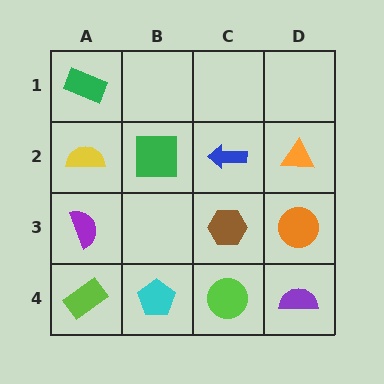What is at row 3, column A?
A purple semicircle.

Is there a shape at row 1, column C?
No, that cell is empty.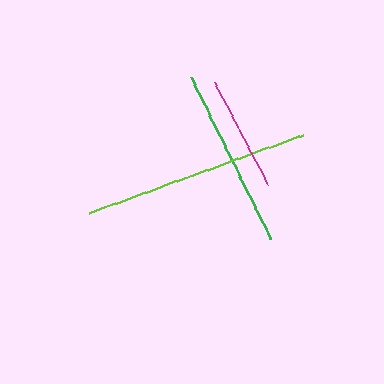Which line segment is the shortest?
The magenta line is the shortest at approximately 116 pixels.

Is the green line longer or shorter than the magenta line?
The green line is longer than the magenta line.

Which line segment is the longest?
The lime line is the longest at approximately 227 pixels.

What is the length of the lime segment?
The lime segment is approximately 227 pixels long.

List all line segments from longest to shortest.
From longest to shortest: lime, green, magenta.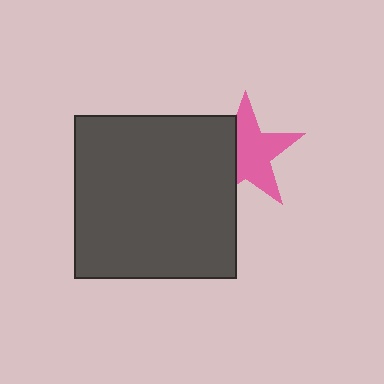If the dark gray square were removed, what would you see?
You would see the complete pink star.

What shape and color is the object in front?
The object in front is a dark gray square.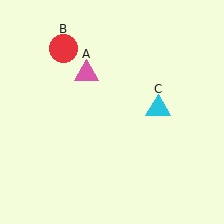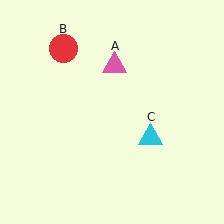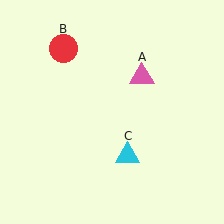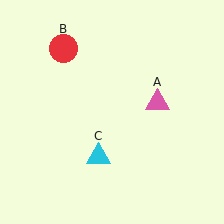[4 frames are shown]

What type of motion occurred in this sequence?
The pink triangle (object A), cyan triangle (object C) rotated clockwise around the center of the scene.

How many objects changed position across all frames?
2 objects changed position: pink triangle (object A), cyan triangle (object C).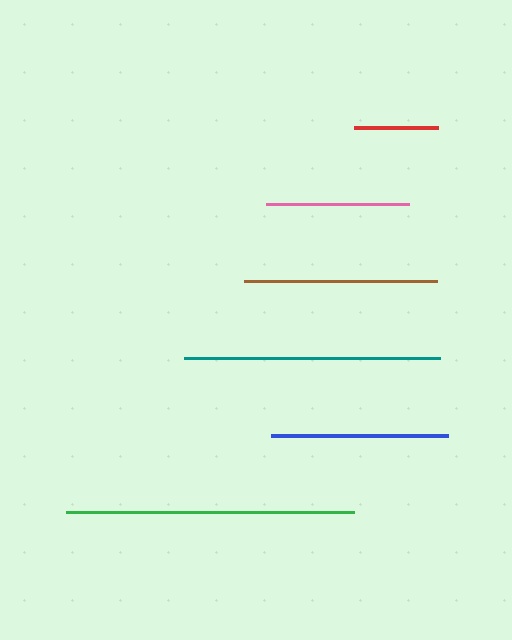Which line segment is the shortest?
The red line is the shortest at approximately 83 pixels.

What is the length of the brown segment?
The brown segment is approximately 192 pixels long.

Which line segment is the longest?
The green line is the longest at approximately 288 pixels.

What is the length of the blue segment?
The blue segment is approximately 177 pixels long.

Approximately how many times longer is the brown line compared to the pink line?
The brown line is approximately 1.3 times the length of the pink line.